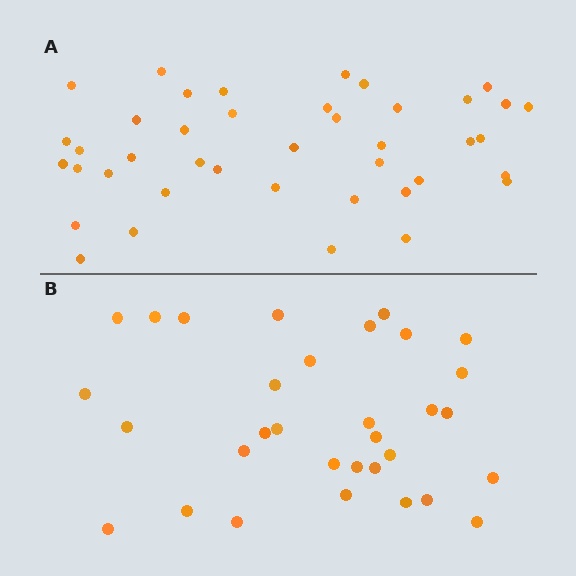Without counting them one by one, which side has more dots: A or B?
Region A (the top region) has more dots.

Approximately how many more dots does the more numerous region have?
Region A has roughly 8 or so more dots than region B.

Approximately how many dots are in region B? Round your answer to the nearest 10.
About 30 dots. (The exact count is 32, which rounds to 30.)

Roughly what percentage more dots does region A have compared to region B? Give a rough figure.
About 30% more.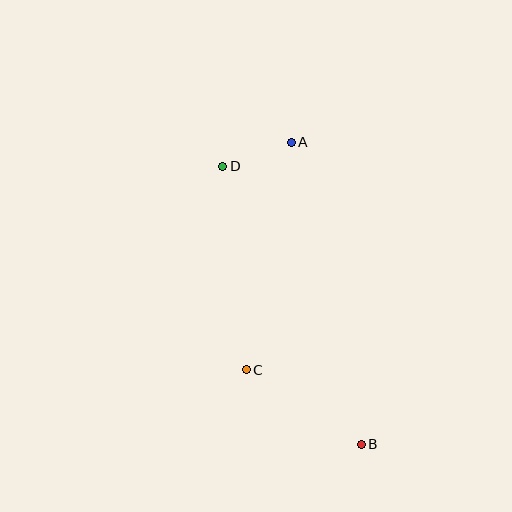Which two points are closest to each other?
Points A and D are closest to each other.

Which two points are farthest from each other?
Points B and D are farthest from each other.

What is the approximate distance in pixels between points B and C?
The distance between B and C is approximately 137 pixels.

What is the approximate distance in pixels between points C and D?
The distance between C and D is approximately 205 pixels.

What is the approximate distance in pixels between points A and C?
The distance between A and C is approximately 232 pixels.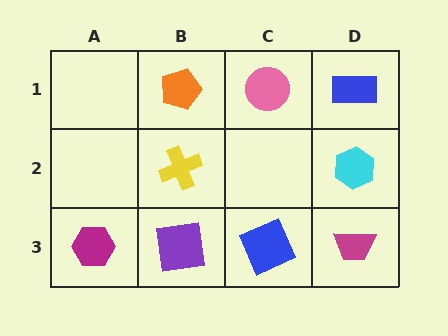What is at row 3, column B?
A purple square.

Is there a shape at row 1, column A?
No, that cell is empty.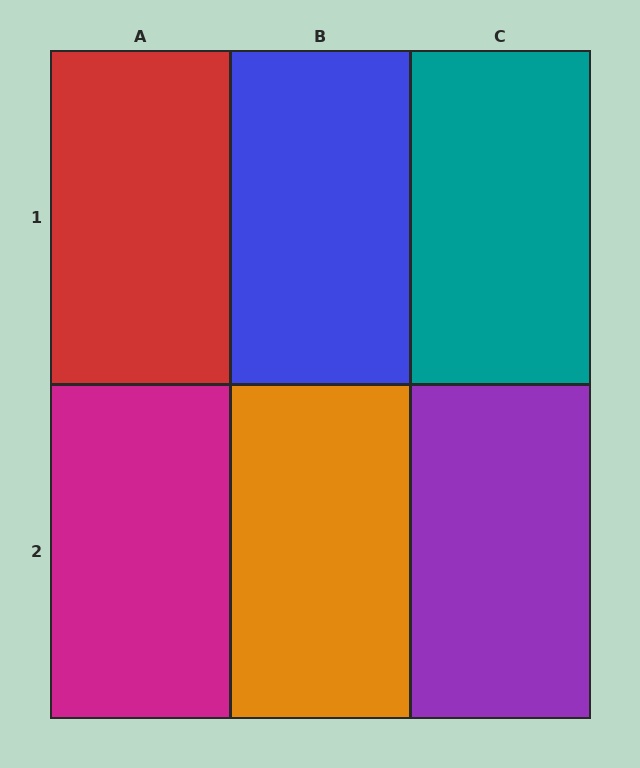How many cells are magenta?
1 cell is magenta.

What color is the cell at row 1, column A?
Red.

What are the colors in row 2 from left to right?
Magenta, orange, purple.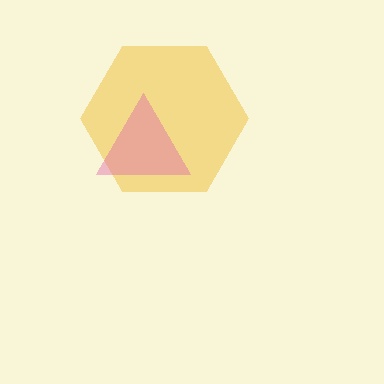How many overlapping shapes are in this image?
There are 2 overlapping shapes in the image.